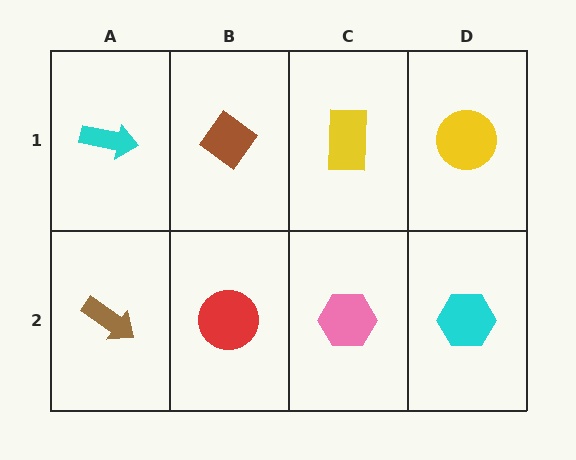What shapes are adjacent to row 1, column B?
A red circle (row 2, column B), a cyan arrow (row 1, column A), a yellow rectangle (row 1, column C).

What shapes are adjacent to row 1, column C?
A pink hexagon (row 2, column C), a brown diamond (row 1, column B), a yellow circle (row 1, column D).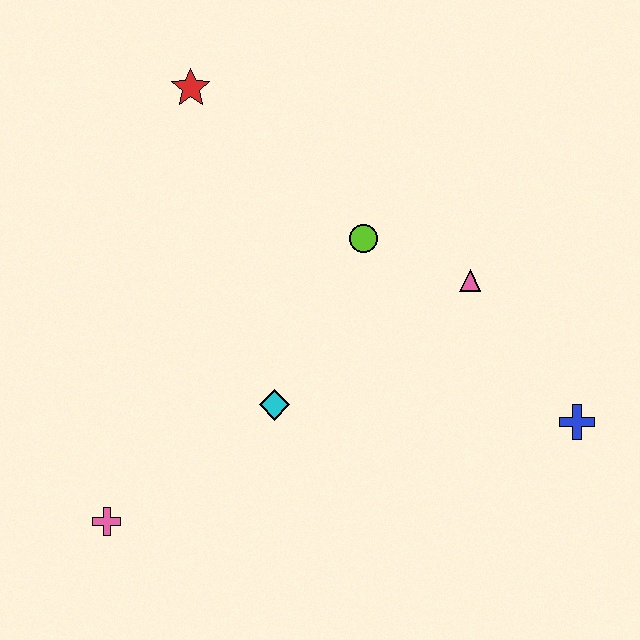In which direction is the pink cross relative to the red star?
The pink cross is below the red star.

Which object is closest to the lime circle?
The pink triangle is closest to the lime circle.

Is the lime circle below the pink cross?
No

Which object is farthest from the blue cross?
The red star is farthest from the blue cross.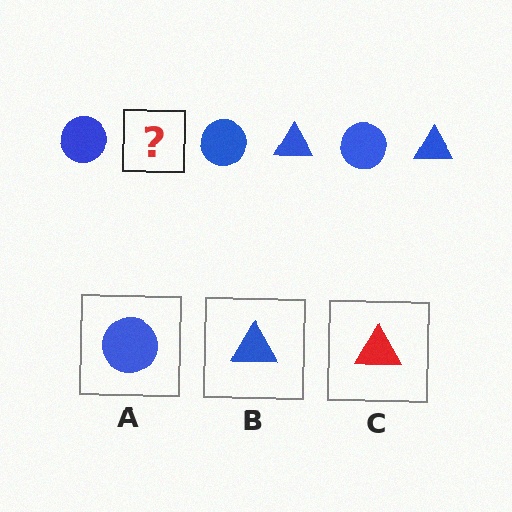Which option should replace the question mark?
Option B.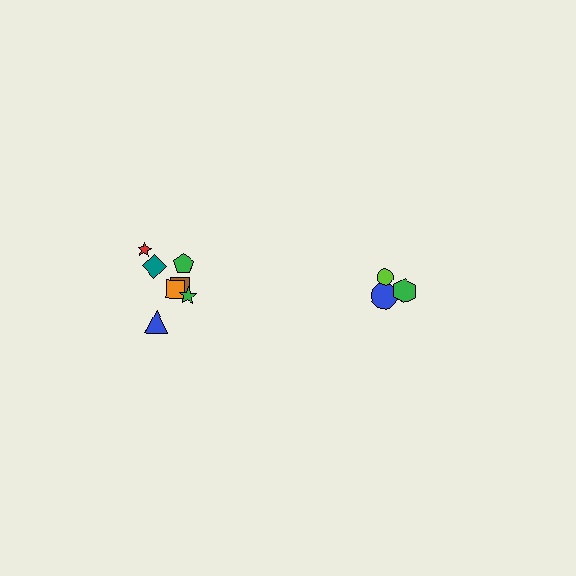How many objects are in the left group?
There are 7 objects.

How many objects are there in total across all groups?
There are 10 objects.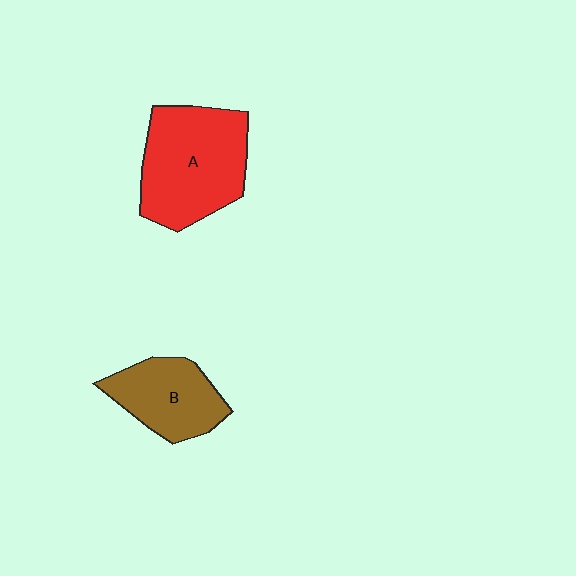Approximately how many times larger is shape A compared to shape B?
Approximately 1.6 times.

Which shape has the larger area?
Shape A (red).